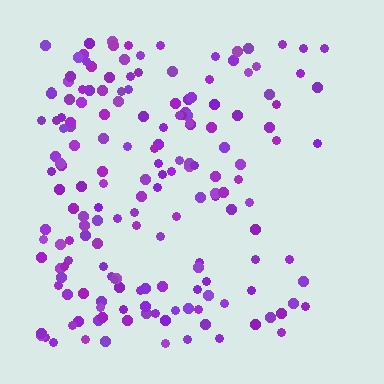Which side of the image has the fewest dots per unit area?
The right.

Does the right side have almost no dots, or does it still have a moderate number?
Still a moderate number, just noticeably fewer than the left.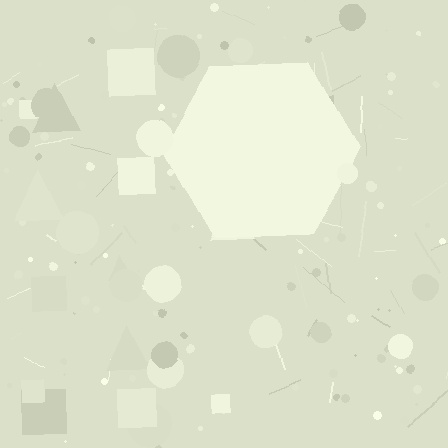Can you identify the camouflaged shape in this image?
The camouflaged shape is a hexagon.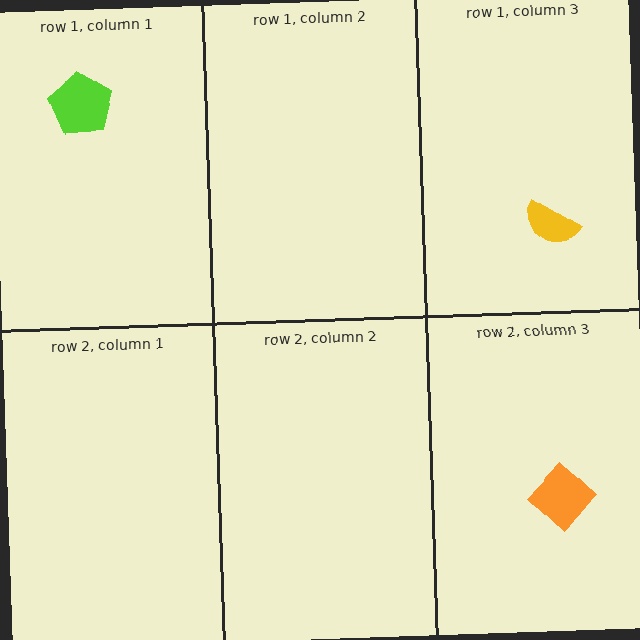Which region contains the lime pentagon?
The row 1, column 1 region.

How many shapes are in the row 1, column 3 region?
1.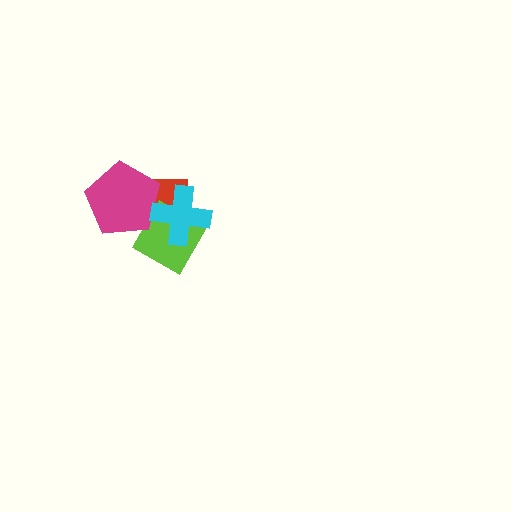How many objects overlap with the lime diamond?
3 objects overlap with the lime diamond.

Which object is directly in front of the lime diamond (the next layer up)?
The magenta pentagon is directly in front of the lime diamond.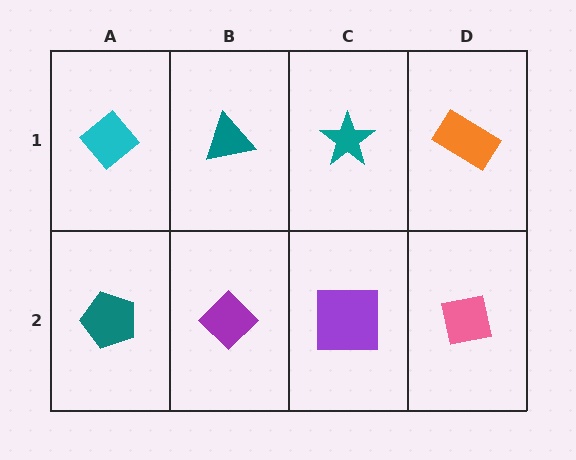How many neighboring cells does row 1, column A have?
2.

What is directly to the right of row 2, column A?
A purple diamond.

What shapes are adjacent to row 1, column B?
A purple diamond (row 2, column B), a cyan diamond (row 1, column A), a teal star (row 1, column C).